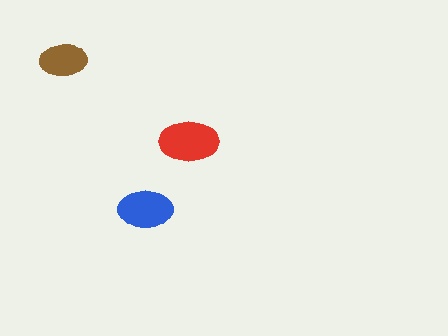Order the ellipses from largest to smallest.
the red one, the blue one, the brown one.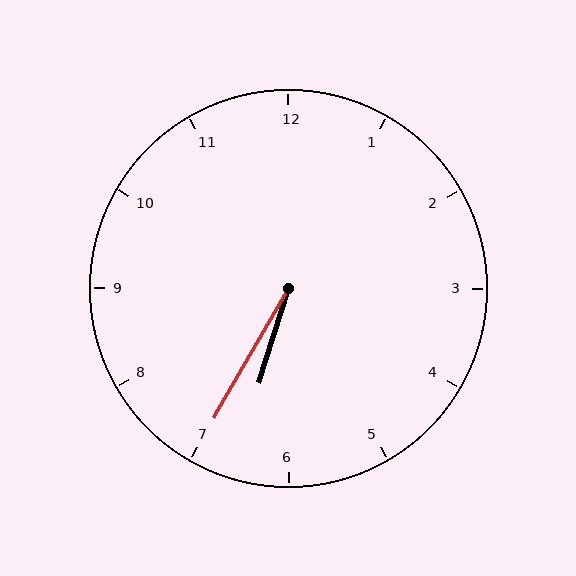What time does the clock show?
6:35.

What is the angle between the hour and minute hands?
Approximately 12 degrees.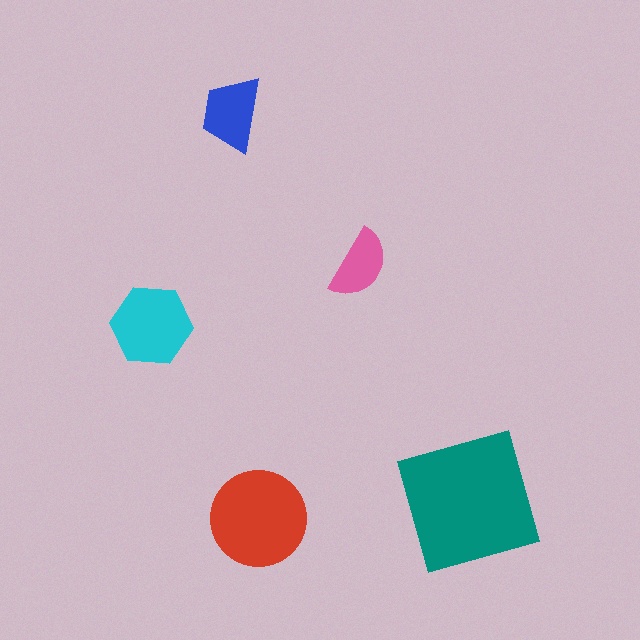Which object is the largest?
The teal square.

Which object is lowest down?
The red circle is bottommost.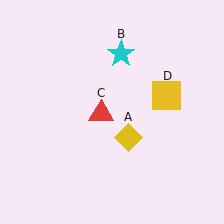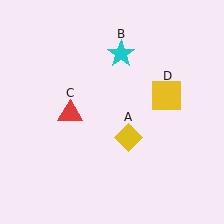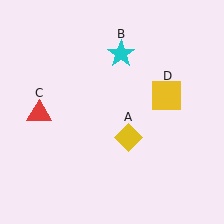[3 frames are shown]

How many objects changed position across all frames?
1 object changed position: red triangle (object C).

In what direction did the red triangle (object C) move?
The red triangle (object C) moved left.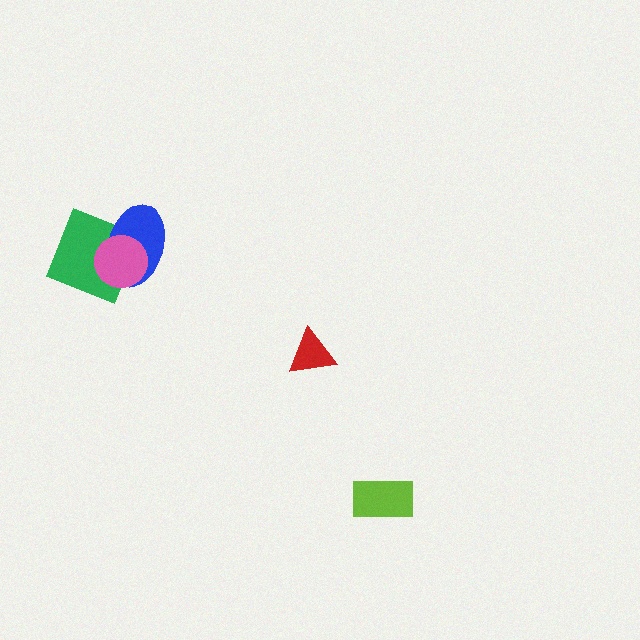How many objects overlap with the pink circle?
2 objects overlap with the pink circle.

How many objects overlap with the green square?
2 objects overlap with the green square.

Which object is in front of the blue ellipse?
The pink circle is in front of the blue ellipse.